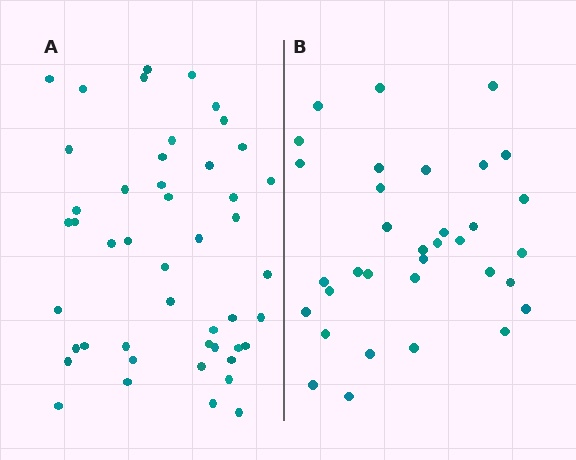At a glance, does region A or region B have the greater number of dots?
Region A (the left region) has more dots.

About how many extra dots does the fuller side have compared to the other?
Region A has approximately 15 more dots than region B.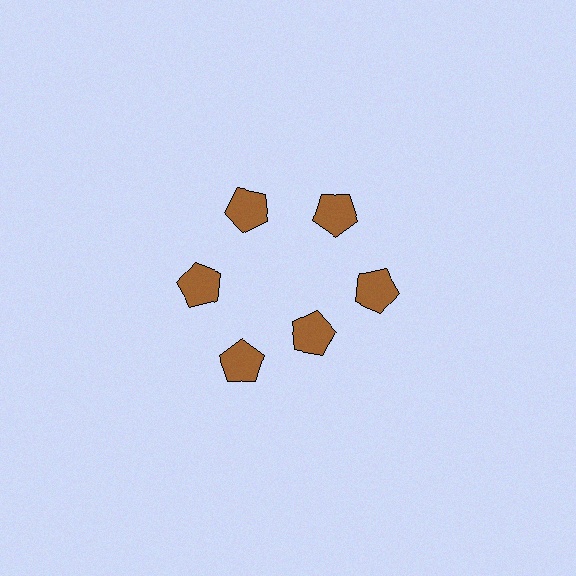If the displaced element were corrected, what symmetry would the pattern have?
It would have 6-fold rotational symmetry — the pattern would map onto itself every 60 degrees.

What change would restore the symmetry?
The symmetry would be restored by moving it outward, back onto the ring so that all 6 pentagons sit at equal angles and equal distance from the center.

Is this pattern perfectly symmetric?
No. The 6 brown pentagons are arranged in a ring, but one element near the 5 o'clock position is pulled inward toward the center, breaking the 6-fold rotational symmetry.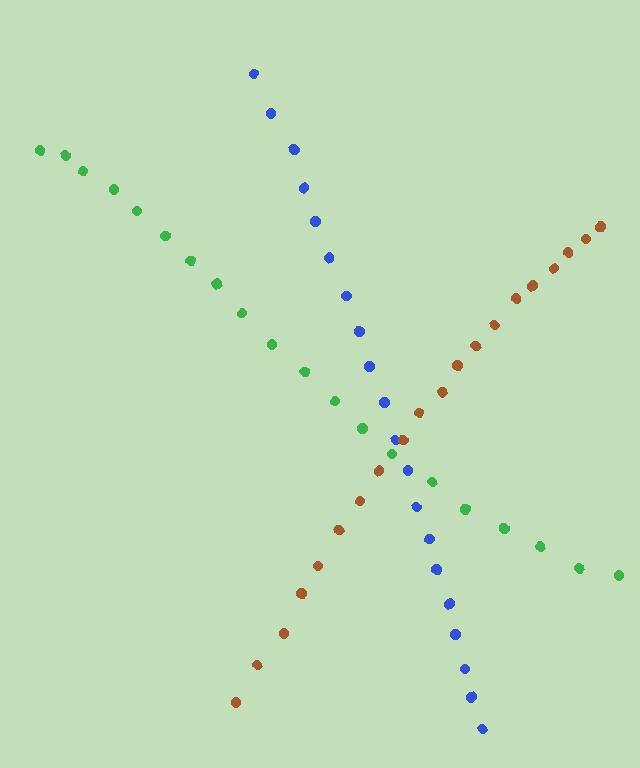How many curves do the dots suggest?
There are 3 distinct paths.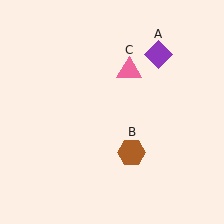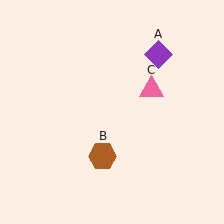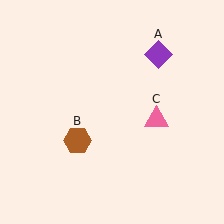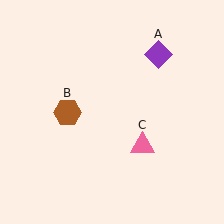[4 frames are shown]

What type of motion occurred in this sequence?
The brown hexagon (object B), pink triangle (object C) rotated clockwise around the center of the scene.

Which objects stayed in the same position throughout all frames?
Purple diamond (object A) remained stationary.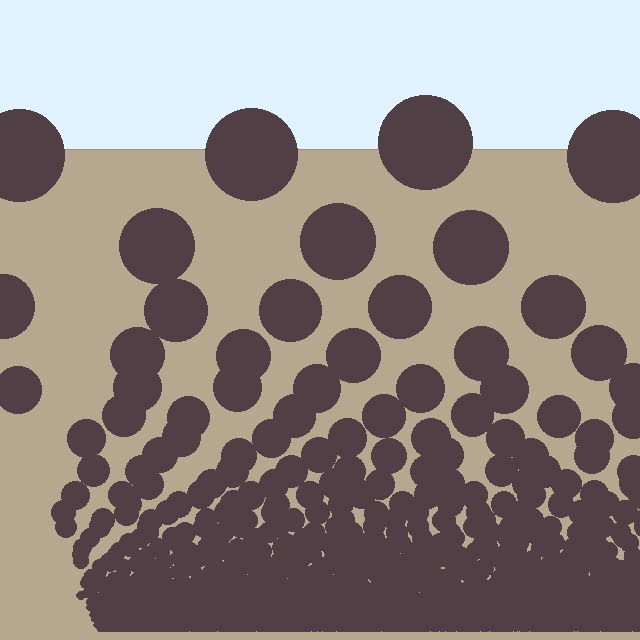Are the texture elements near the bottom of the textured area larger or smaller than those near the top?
Smaller. The gradient is inverted — elements near the bottom are smaller and denser.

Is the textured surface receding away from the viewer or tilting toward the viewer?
The surface appears to tilt toward the viewer. Texture elements get larger and sparser toward the top.